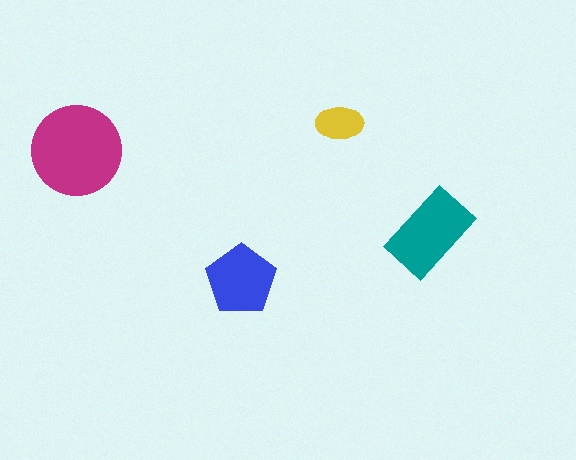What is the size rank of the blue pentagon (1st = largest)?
3rd.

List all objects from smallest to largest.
The yellow ellipse, the blue pentagon, the teal rectangle, the magenta circle.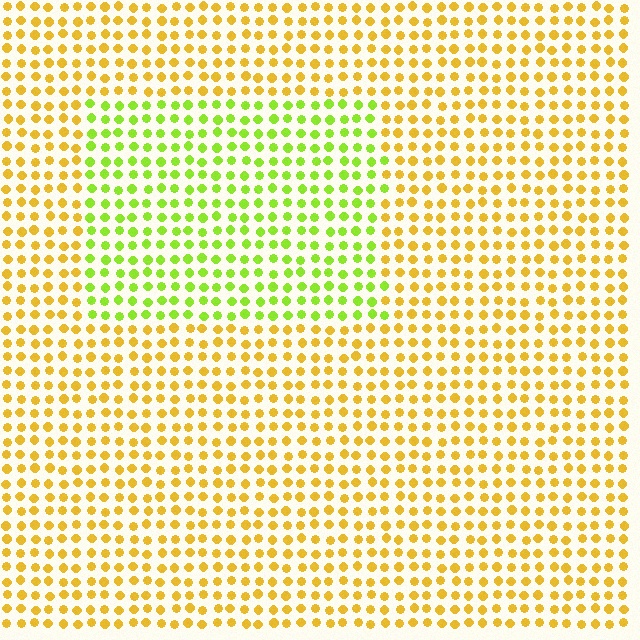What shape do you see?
I see a rectangle.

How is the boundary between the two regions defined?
The boundary is defined purely by a slight shift in hue (about 45 degrees). Spacing, size, and orientation are identical on both sides.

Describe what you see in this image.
The image is filled with small yellow elements in a uniform arrangement. A rectangle-shaped region is visible where the elements are tinted to a slightly different hue, forming a subtle color boundary.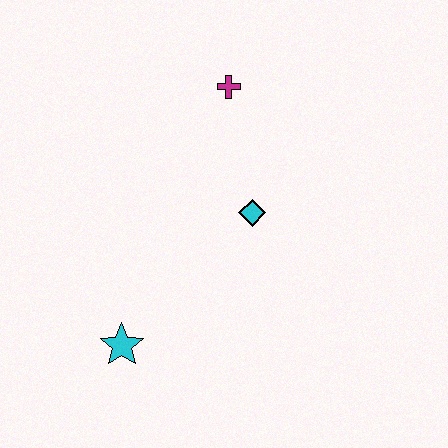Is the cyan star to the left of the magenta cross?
Yes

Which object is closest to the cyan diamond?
The magenta cross is closest to the cyan diamond.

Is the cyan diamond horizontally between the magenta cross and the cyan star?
No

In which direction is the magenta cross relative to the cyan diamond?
The magenta cross is above the cyan diamond.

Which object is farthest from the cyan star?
The magenta cross is farthest from the cyan star.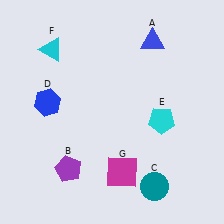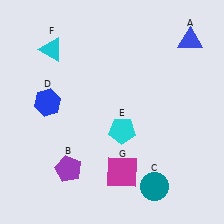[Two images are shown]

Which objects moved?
The objects that moved are: the blue triangle (A), the cyan pentagon (E).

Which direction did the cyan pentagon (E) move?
The cyan pentagon (E) moved left.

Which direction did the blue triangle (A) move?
The blue triangle (A) moved right.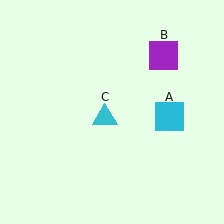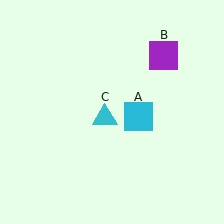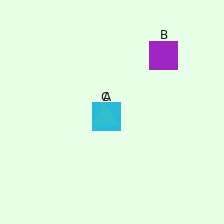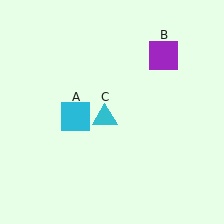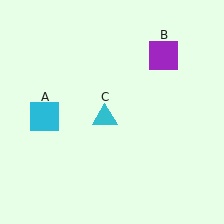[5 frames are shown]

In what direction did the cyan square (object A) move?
The cyan square (object A) moved left.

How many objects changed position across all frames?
1 object changed position: cyan square (object A).